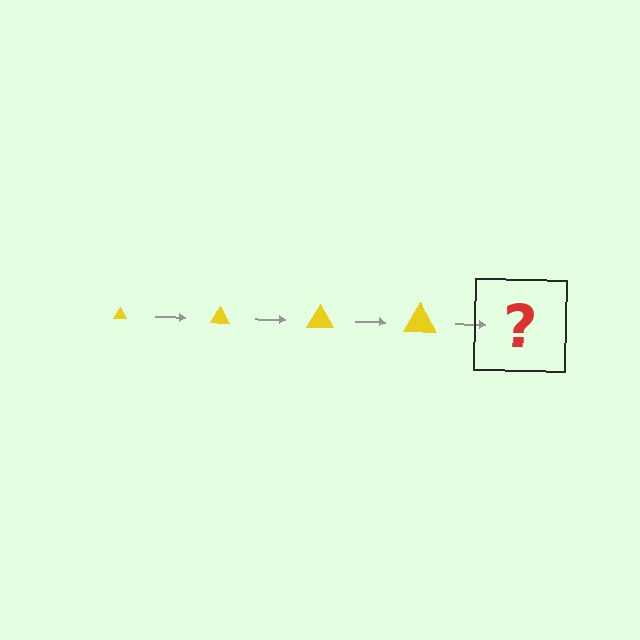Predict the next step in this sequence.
The next step is a yellow triangle, larger than the previous one.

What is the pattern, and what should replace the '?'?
The pattern is that the triangle gets progressively larger each step. The '?' should be a yellow triangle, larger than the previous one.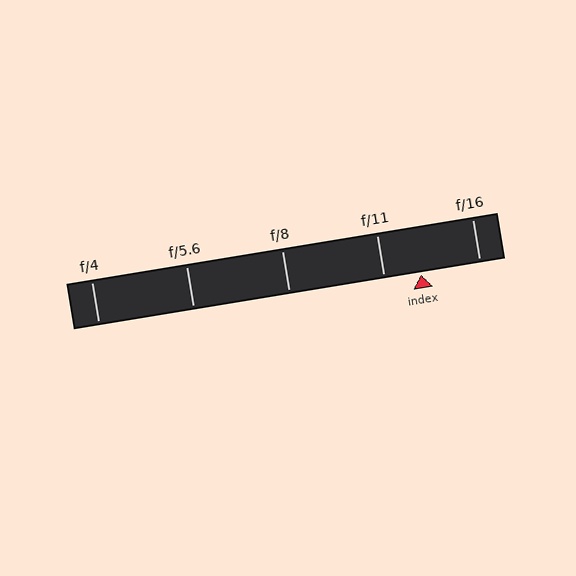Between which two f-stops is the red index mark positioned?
The index mark is between f/11 and f/16.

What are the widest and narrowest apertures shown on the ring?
The widest aperture shown is f/4 and the narrowest is f/16.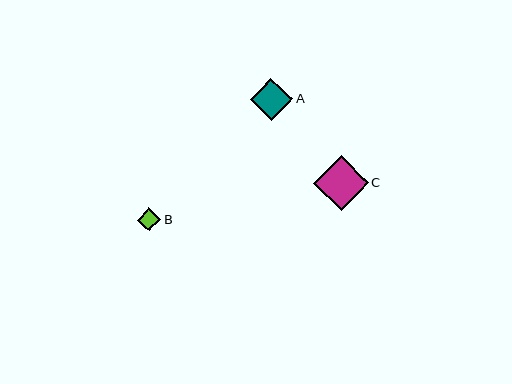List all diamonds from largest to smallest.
From largest to smallest: C, A, B.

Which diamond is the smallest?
Diamond B is the smallest with a size of approximately 24 pixels.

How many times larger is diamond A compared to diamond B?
Diamond A is approximately 1.8 times the size of diamond B.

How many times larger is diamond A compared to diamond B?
Diamond A is approximately 1.8 times the size of diamond B.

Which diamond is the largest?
Diamond C is the largest with a size of approximately 55 pixels.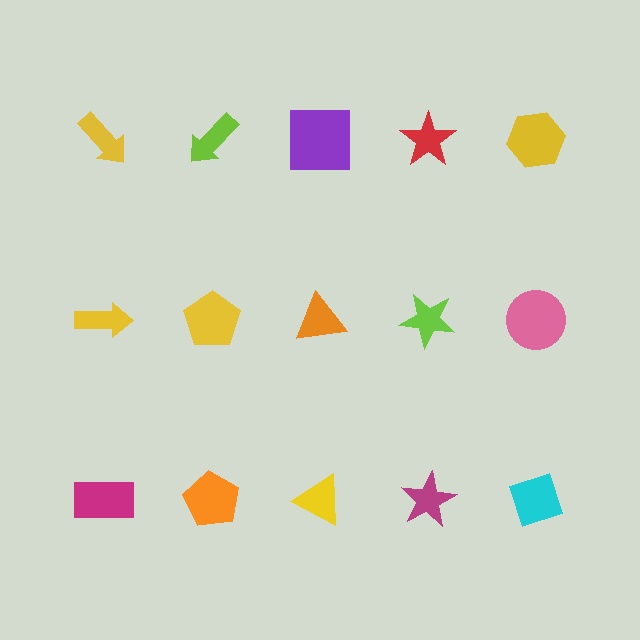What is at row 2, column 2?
A yellow pentagon.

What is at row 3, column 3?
A yellow triangle.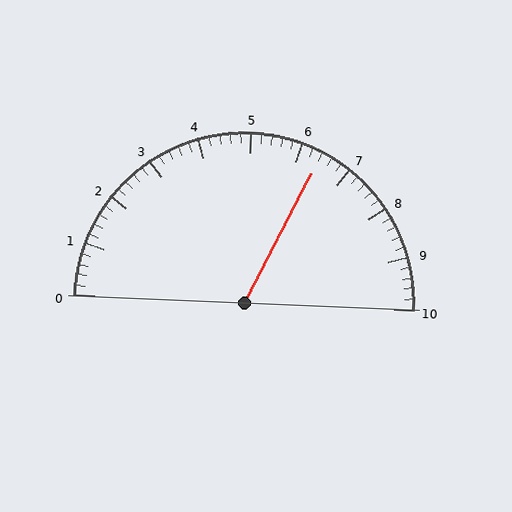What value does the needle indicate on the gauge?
The needle indicates approximately 6.4.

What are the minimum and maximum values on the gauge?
The gauge ranges from 0 to 10.